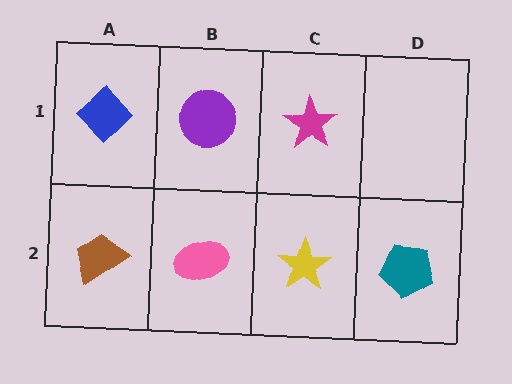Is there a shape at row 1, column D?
No, that cell is empty.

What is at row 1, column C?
A magenta star.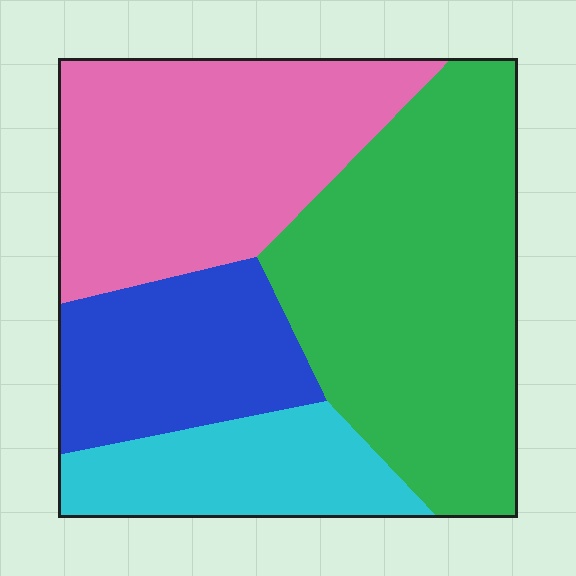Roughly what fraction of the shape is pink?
Pink covers around 30% of the shape.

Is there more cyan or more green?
Green.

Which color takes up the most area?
Green, at roughly 40%.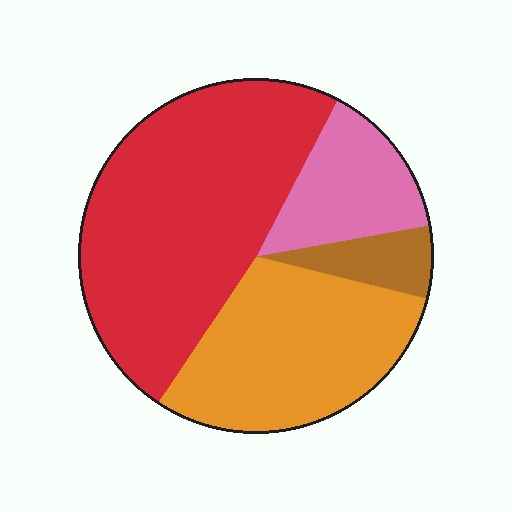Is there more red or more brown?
Red.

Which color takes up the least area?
Brown, at roughly 5%.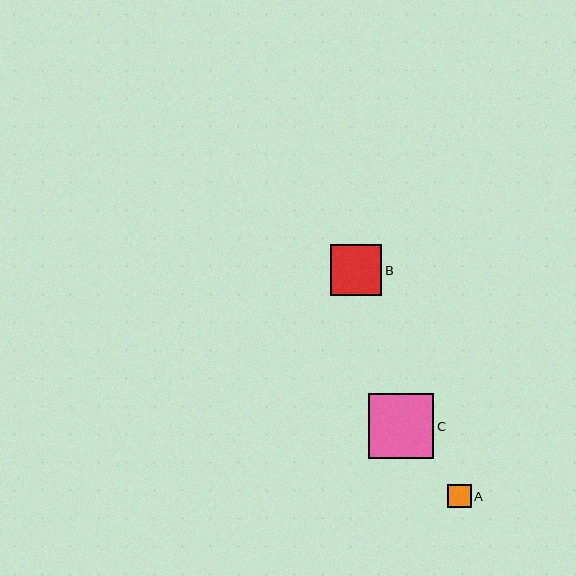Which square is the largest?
Square C is the largest with a size of approximately 65 pixels.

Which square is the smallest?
Square A is the smallest with a size of approximately 23 pixels.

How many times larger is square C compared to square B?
Square C is approximately 1.3 times the size of square B.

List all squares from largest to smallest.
From largest to smallest: C, B, A.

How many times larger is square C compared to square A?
Square C is approximately 2.8 times the size of square A.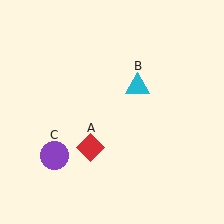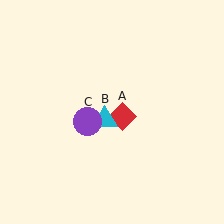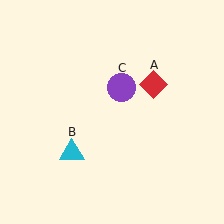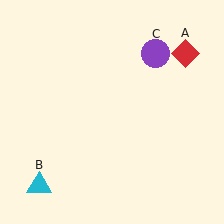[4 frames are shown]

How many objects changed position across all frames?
3 objects changed position: red diamond (object A), cyan triangle (object B), purple circle (object C).